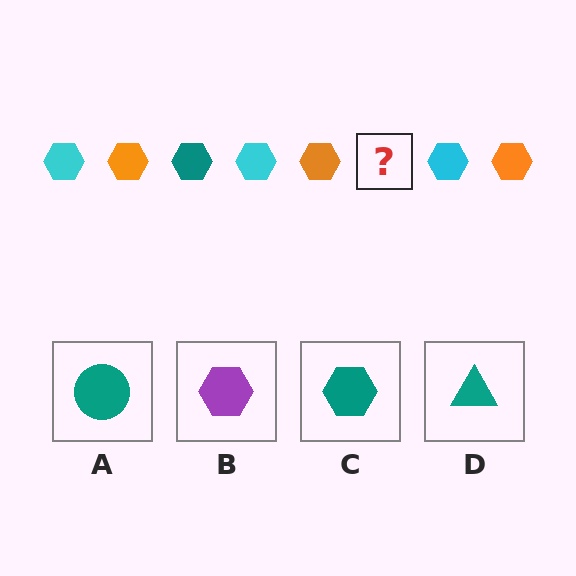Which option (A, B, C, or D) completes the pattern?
C.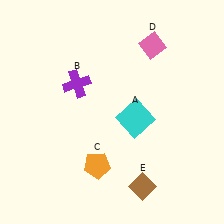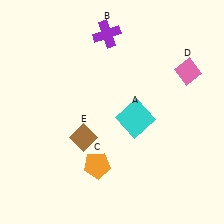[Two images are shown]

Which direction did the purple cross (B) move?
The purple cross (B) moved up.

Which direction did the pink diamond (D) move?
The pink diamond (D) moved right.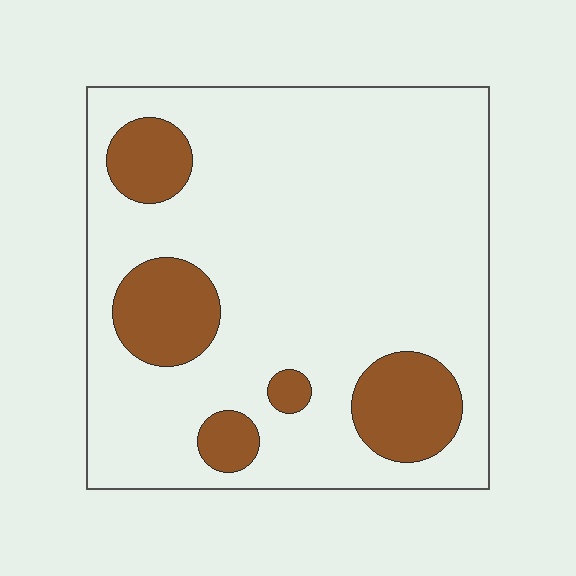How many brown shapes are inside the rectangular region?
5.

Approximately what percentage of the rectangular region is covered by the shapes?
Approximately 20%.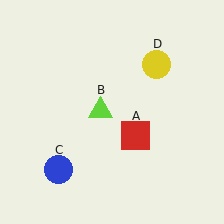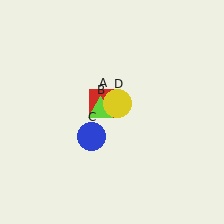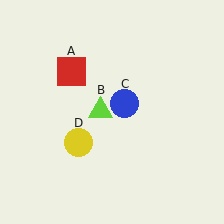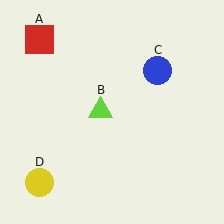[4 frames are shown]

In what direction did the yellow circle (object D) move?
The yellow circle (object D) moved down and to the left.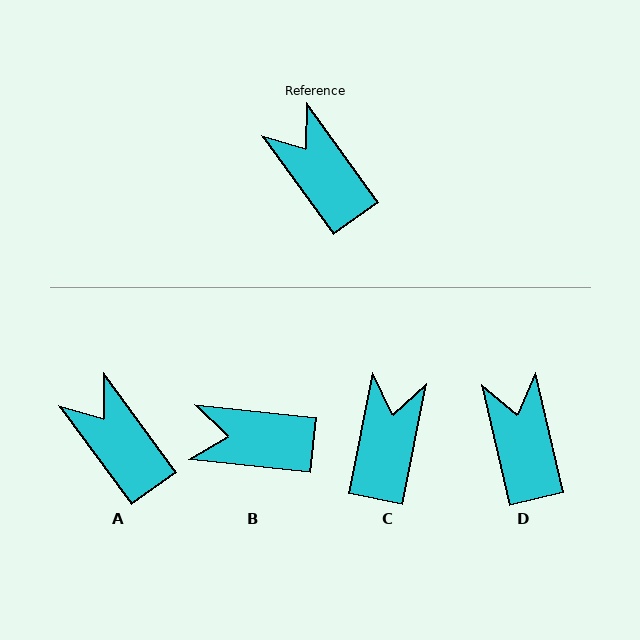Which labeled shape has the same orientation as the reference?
A.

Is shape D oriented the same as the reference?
No, it is off by about 23 degrees.